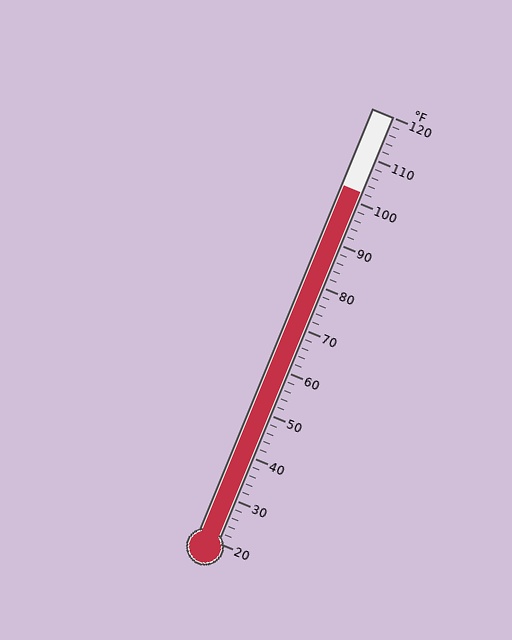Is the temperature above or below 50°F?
The temperature is above 50°F.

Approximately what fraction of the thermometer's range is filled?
The thermometer is filled to approximately 80% of its range.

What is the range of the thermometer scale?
The thermometer scale ranges from 20°F to 120°F.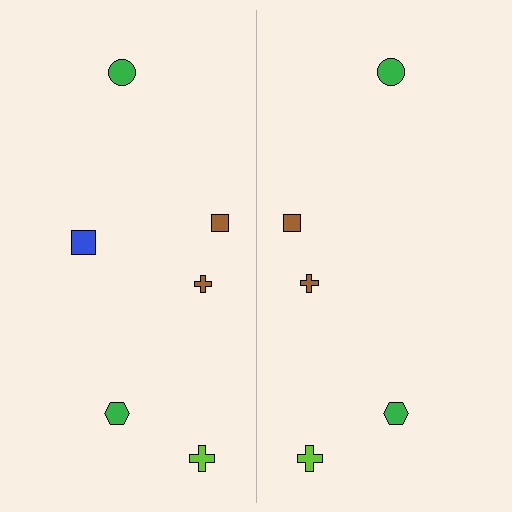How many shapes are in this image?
There are 11 shapes in this image.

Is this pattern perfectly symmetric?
No, the pattern is not perfectly symmetric. A blue square is missing from the right side.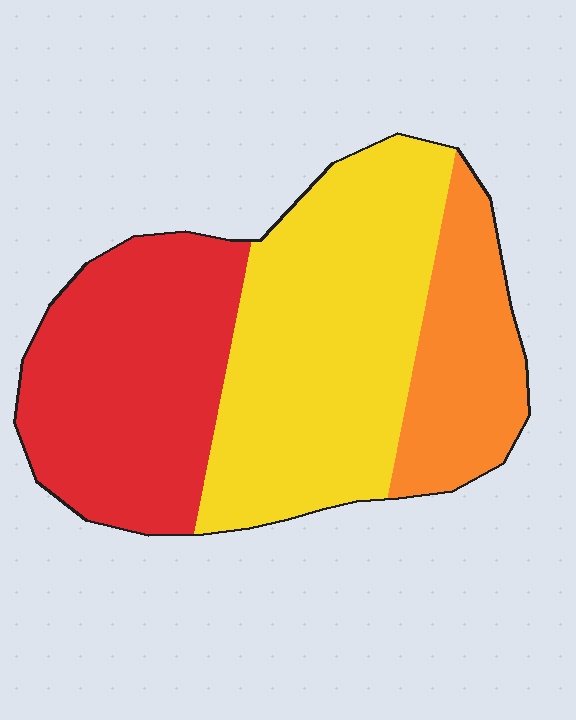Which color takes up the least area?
Orange, at roughly 20%.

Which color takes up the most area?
Yellow, at roughly 45%.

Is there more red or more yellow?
Yellow.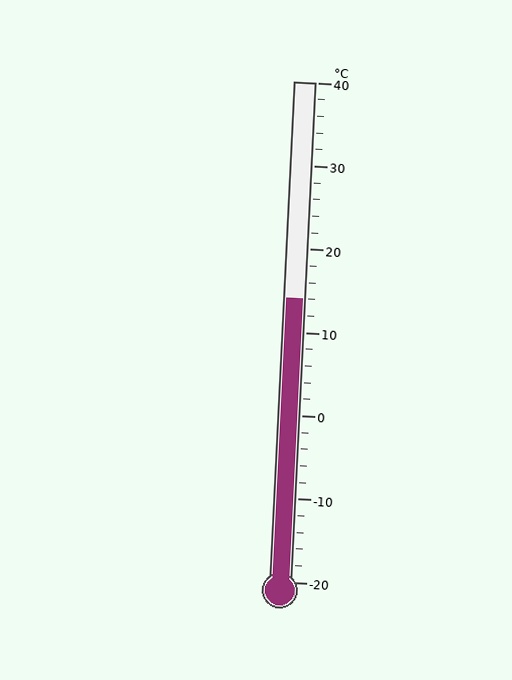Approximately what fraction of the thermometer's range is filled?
The thermometer is filled to approximately 55% of its range.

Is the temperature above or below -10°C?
The temperature is above -10°C.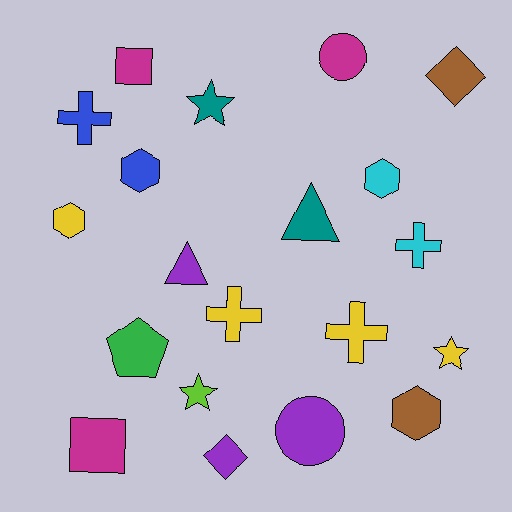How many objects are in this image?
There are 20 objects.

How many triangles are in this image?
There are 2 triangles.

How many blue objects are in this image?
There are 2 blue objects.